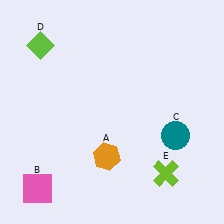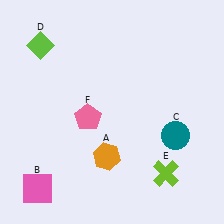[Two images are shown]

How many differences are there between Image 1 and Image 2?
There is 1 difference between the two images.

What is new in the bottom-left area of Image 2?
A pink pentagon (F) was added in the bottom-left area of Image 2.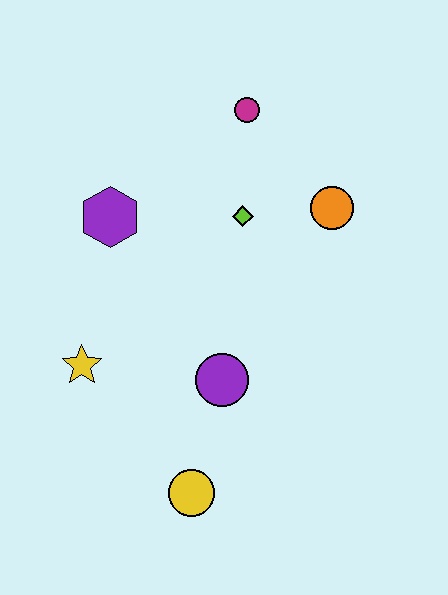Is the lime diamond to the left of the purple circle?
No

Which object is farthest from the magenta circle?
The yellow circle is farthest from the magenta circle.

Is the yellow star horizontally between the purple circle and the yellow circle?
No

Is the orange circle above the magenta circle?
No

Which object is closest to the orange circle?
The lime diamond is closest to the orange circle.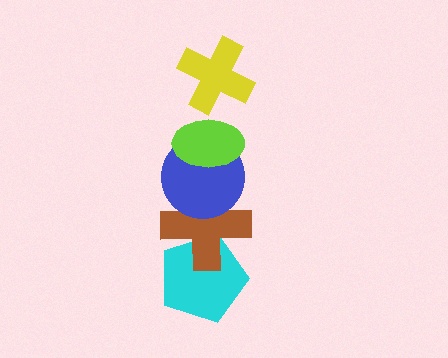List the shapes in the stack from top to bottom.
From top to bottom: the yellow cross, the lime ellipse, the blue circle, the brown cross, the cyan pentagon.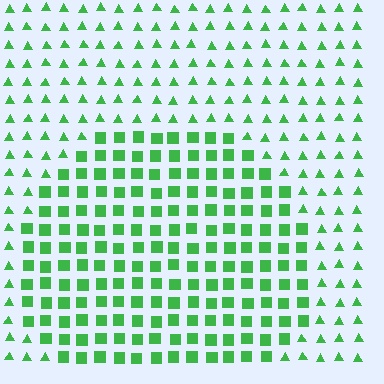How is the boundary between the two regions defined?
The boundary is defined by a change in element shape: squares inside vs. triangles outside. All elements share the same color and spacing.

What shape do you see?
I see a circle.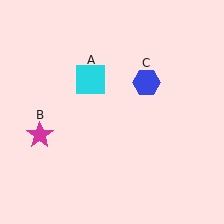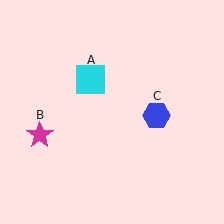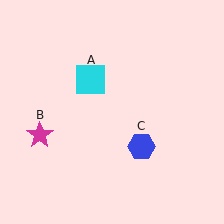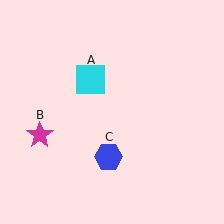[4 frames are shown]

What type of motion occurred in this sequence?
The blue hexagon (object C) rotated clockwise around the center of the scene.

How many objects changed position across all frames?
1 object changed position: blue hexagon (object C).